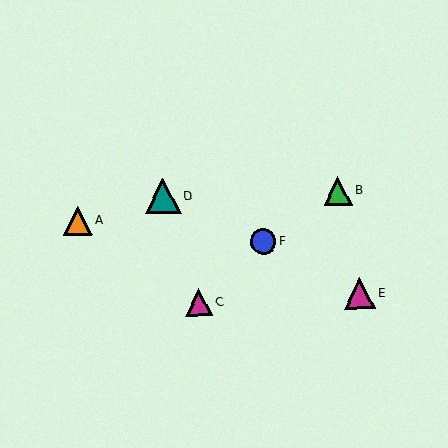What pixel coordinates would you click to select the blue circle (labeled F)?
Click at (263, 242) to select the blue circle F.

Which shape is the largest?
The teal triangle (labeled D) is the largest.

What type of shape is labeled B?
Shape B is a green triangle.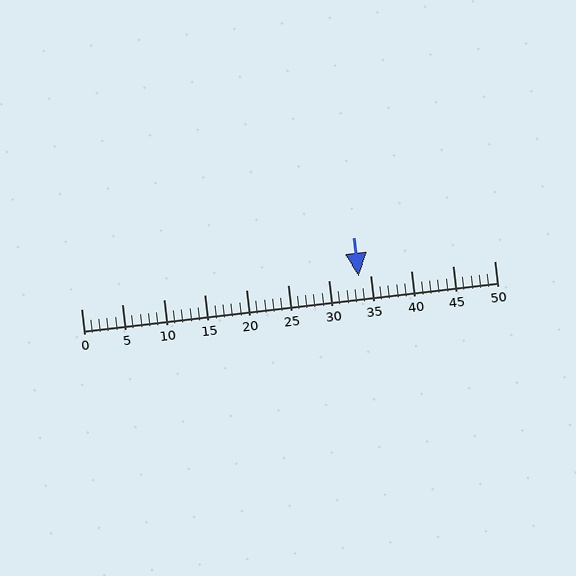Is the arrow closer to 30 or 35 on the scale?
The arrow is closer to 35.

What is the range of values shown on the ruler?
The ruler shows values from 0 to 50.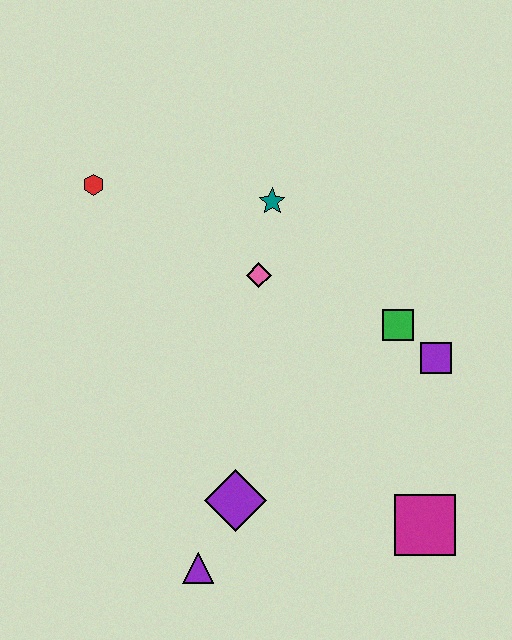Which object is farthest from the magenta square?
The red hexagon is farthest from the magenta square.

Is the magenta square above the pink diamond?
No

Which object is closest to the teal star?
The pink diamond is closest to the teal star.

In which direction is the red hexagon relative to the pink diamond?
The red hexagon is to the left of the pink diamond.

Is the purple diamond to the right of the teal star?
No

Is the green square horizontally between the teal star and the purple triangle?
No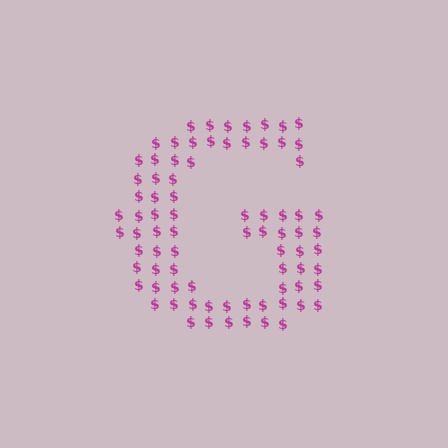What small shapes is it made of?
It is made of small dollar signs.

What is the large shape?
The large shape is the letter G.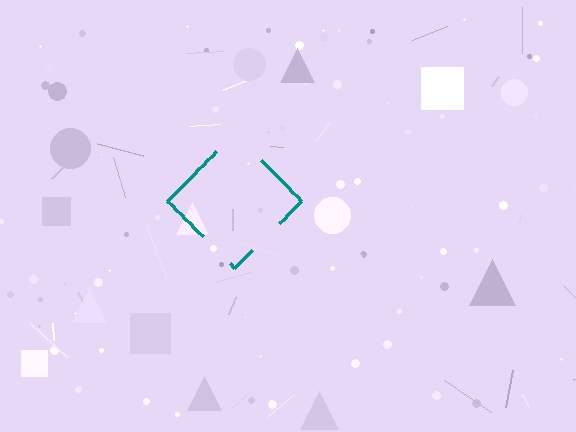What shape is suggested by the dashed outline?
The dashed outline suggests a diamond.